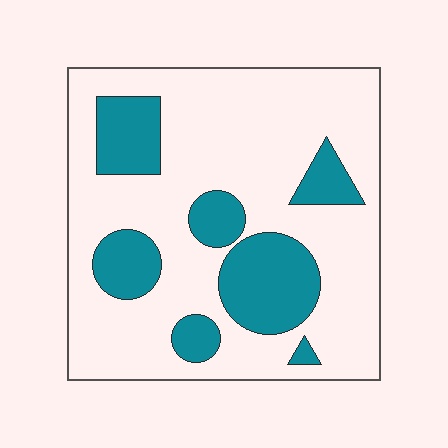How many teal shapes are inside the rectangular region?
7.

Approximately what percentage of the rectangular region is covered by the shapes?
Approximately 25%.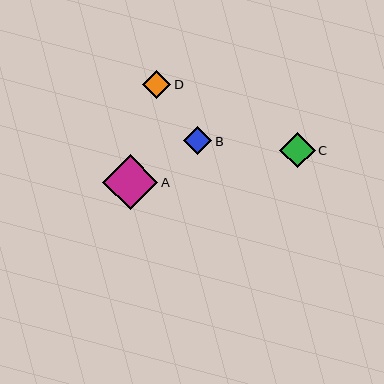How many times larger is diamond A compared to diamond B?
Diamond A is approximately 2.0 times the size of diamond B.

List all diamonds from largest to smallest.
From largest to smallest: A, C, D, B.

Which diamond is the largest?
Diamond A is the largest with a size of approximately 55 pixels.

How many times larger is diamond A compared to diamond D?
Diamond A is approximately 1.9 times the size of diamond D.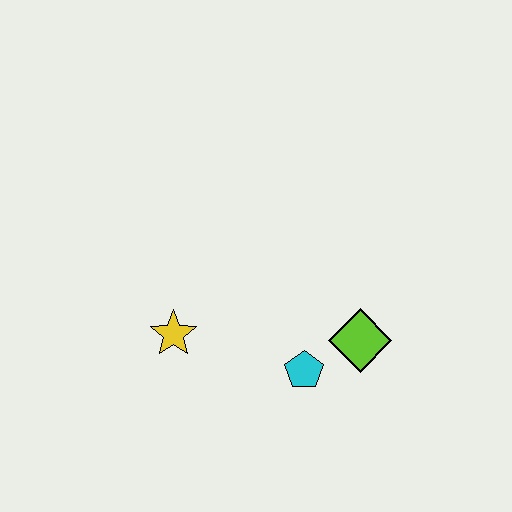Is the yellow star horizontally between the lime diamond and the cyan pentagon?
No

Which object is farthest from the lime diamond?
The yellow star is farthest from the lime diamond.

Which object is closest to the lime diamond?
The cyan pentagon is closest to the lime diamond.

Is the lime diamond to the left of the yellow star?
No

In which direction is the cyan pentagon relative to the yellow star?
The cyan pentagon is to the right of the yellow star.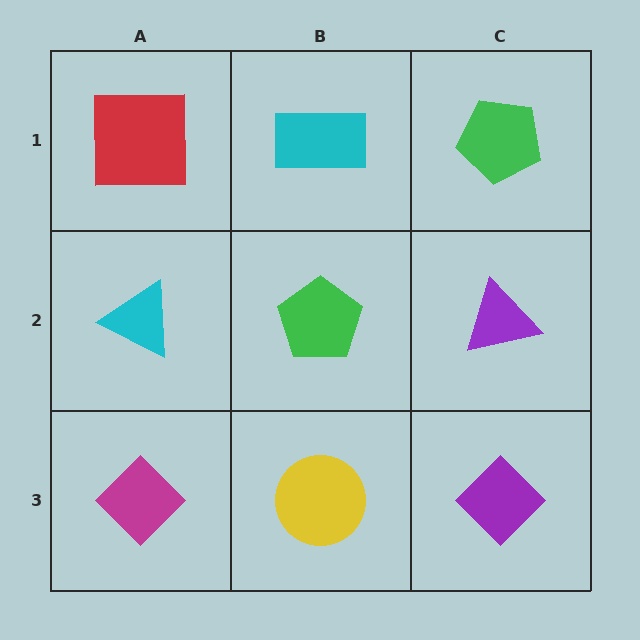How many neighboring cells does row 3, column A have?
2.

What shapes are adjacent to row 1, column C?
A purple triangle (row 2, column C), a cyan rectangle (row 1, column B).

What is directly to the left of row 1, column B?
A red square.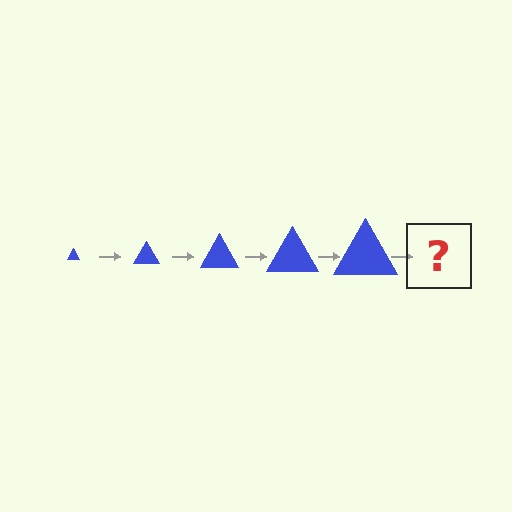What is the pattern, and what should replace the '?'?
The pattern is that the triangle gets progressively larger each step. The '?' should be a blue triangle, larger than the previous one.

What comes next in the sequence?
The next element should be a blue triangle, larger than the previous one.